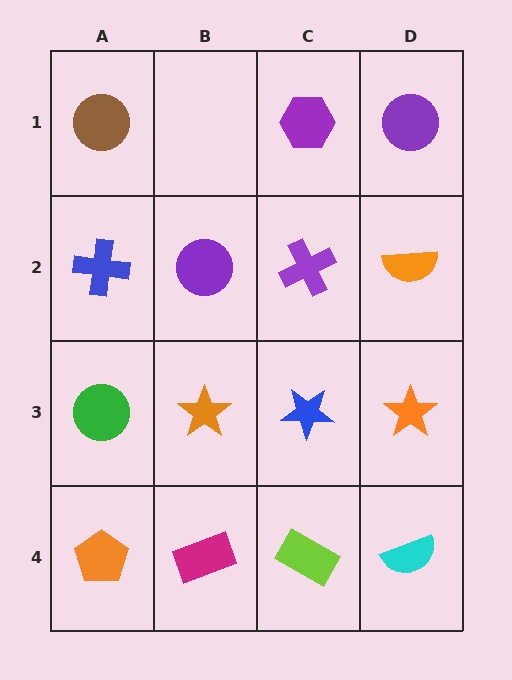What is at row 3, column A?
A green circle.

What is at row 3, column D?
An orange star.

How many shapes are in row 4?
4 shapes.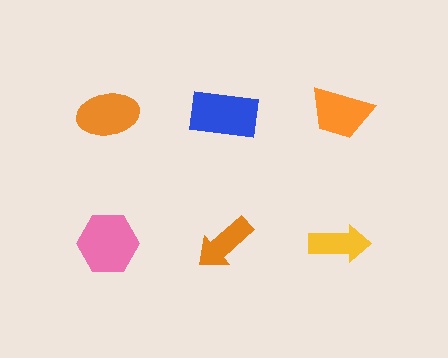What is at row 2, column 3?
A yellow arrow.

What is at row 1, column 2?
A blue rectangle.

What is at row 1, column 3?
An orange trapezoid.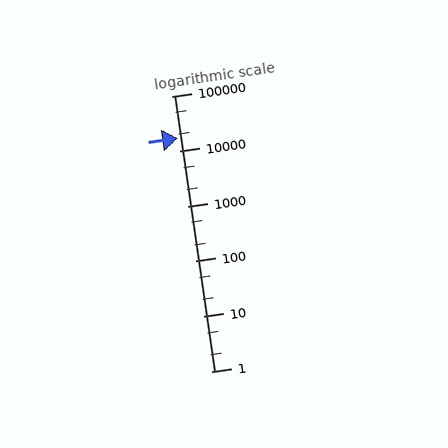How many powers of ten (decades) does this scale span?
The scale spans 5 decades, from 1 to 100000.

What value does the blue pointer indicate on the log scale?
The pointer indicates approximately 17000.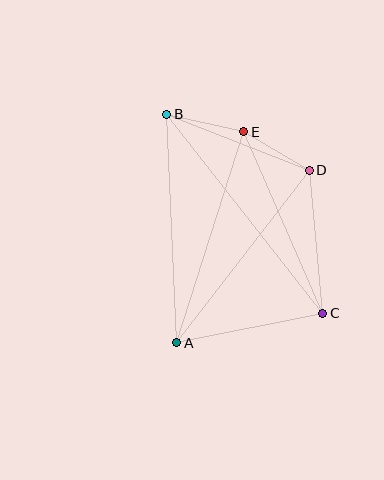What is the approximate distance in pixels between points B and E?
The distance between B and E is approximately 79 pixels.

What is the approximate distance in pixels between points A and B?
The distance between A and B is approximately 229 pixels.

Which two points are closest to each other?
Points D and E are closest to each other.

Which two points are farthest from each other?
Points B and C are farthest from each other.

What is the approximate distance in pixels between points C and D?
The distance between C and D is approximately 143 pixels.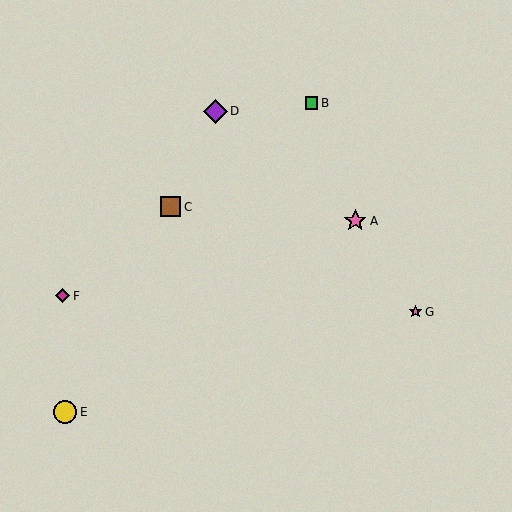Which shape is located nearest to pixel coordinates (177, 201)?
The brown square (labeled C) at (171, 207) is nearest to that location.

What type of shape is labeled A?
Shape A is a pink star.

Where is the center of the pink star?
The center of the pink star is at (355, 221).